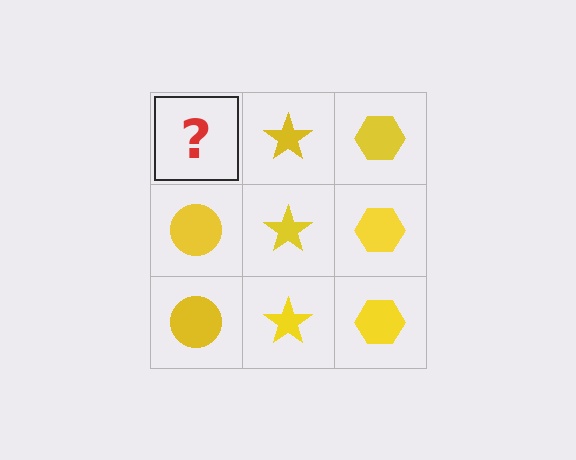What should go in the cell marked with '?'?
The missing cell should contain a yellow circle.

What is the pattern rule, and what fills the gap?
The rule is that each column has a consistent shape. The gap should be filled with a yellow circle.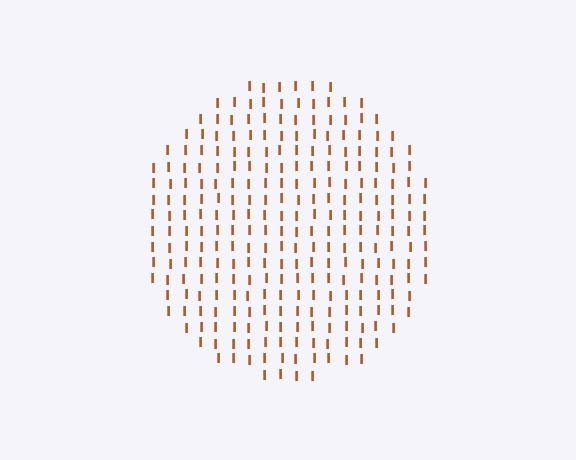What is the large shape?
The large shape is a circle.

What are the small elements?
The small elements are letter I's.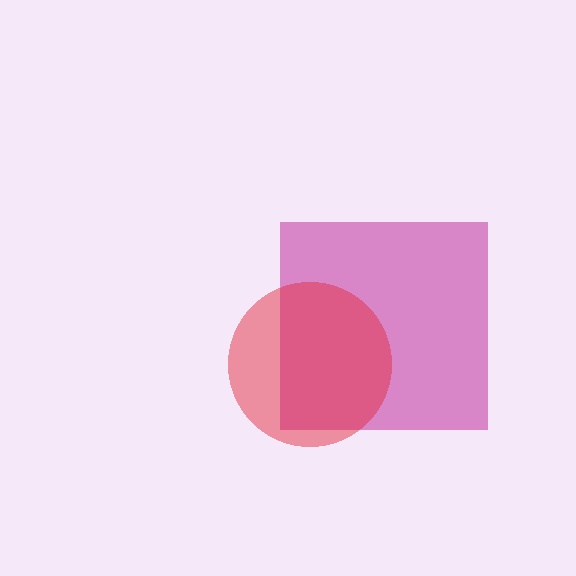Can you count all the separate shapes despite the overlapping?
Yes, there are 2 separate shapes.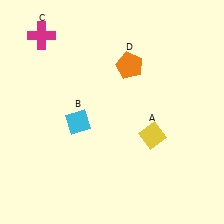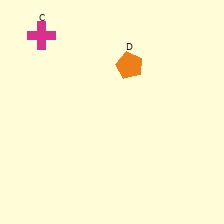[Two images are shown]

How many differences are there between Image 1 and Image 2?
There are 2 differences between the two images.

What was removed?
The yellow diamond (A), the cyan diamond (B) were removed in Image 2.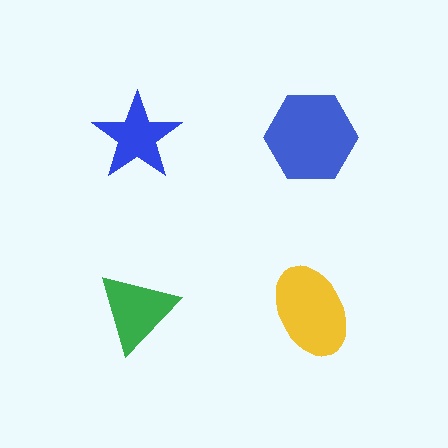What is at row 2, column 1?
A green triangle.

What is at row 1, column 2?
A blue hexagon.